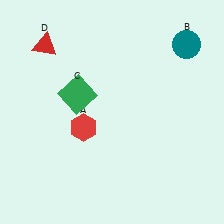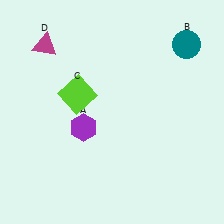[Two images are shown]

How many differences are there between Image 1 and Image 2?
There are 3 differences between the two images.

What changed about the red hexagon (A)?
In Image 1, A is red. In Image 2, it changed to purple.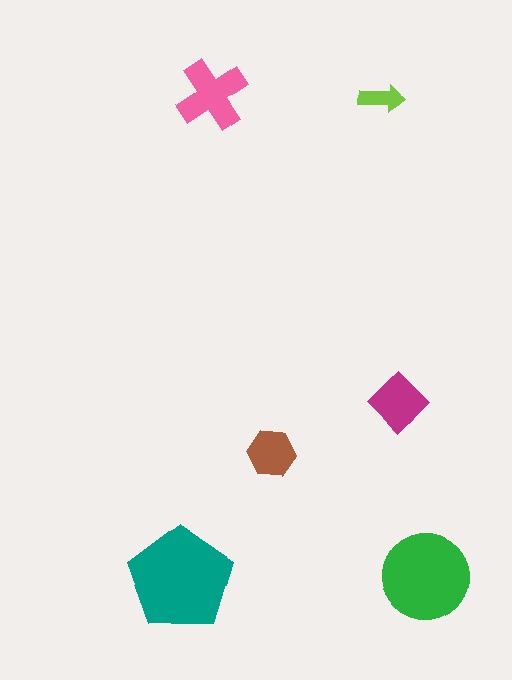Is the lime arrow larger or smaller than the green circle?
Smaller.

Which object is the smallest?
The lime arrow.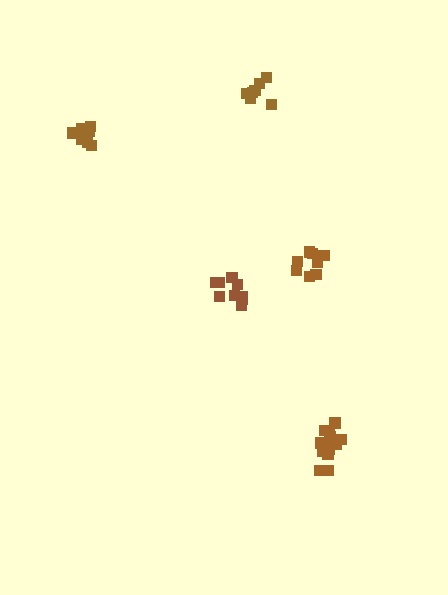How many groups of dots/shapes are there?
There are 5 groups.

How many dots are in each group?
Group 1: 9 dots, Group 2: 8 dots, Group 3: 13 dots, Group 4: 7 dots, Group 5: 8 dots (45 total).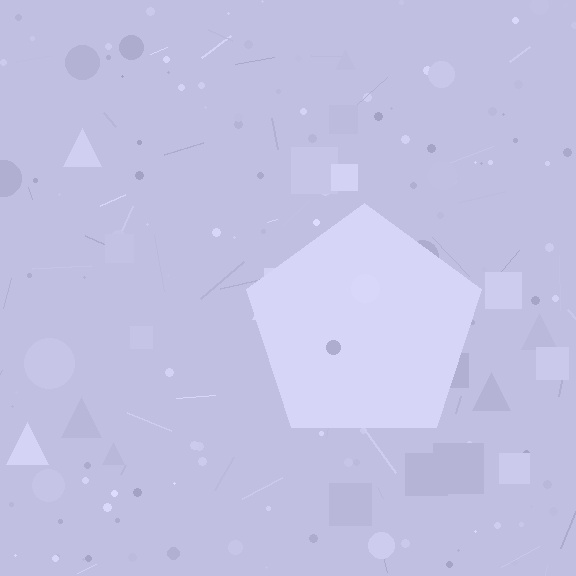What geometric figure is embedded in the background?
A pentagon is embedded in the background.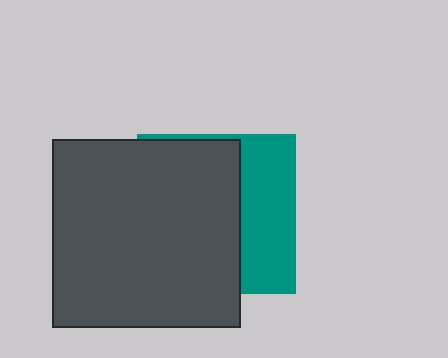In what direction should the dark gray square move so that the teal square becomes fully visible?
The dark gray square should move left. That is the shortest direction to clear the overlap and leave the teal square fully visible.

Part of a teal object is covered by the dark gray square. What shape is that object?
It is a square.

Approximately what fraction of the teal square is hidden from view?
Roughly 63% of the teal square is hidden behind the dark gray square.